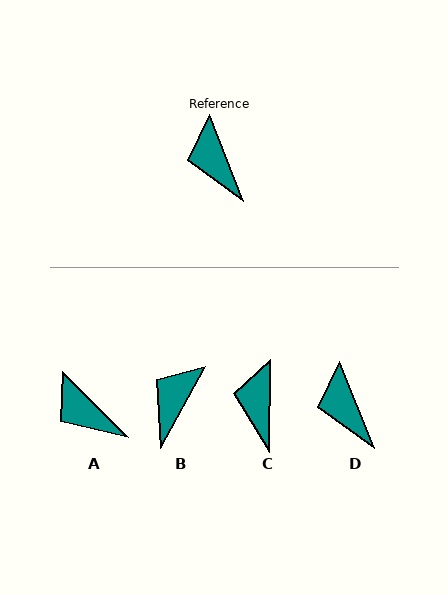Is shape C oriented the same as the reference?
No, it is off by about 22 degrees.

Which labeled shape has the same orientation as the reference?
D.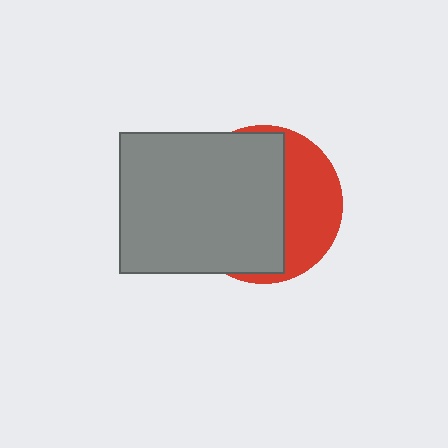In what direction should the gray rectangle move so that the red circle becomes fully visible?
The gray rectangle should move left. That is the shortest direction to clear the overlap and leave the red circle fully visible.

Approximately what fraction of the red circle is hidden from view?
Roughly 64% of the red circle is hidden behind the gray rectangle.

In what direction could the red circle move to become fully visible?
The red circle could move right. That would shift it out from behind the gray rectangle entirely.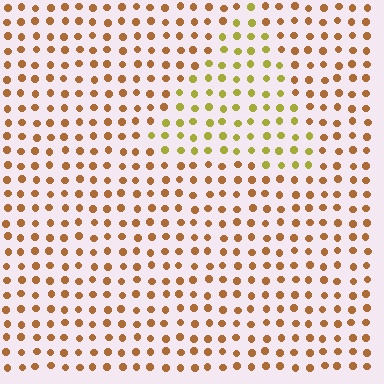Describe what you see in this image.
The image is filled with small brown elements in a uniform arrangement. A triangle-shaped region is visible where the elements are tinted to a slightly different hue, forming a subtle color boundary.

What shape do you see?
I see a triangle.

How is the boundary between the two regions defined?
The boundary is defined purely by a slight shift in hue (about 38 degrees). Spacing, size, and orientation are identical on both sides.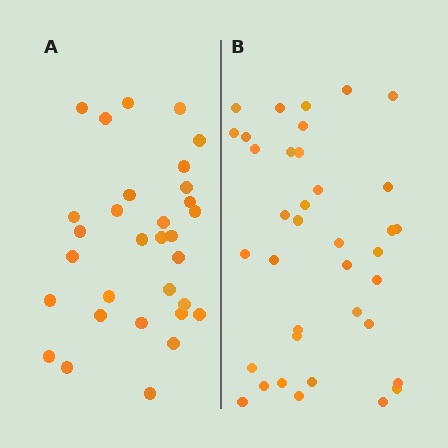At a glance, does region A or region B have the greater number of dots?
Region B (the right region) has more dots.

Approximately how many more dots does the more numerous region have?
Region B has about 6 more dots than region A.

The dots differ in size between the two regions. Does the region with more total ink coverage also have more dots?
No. Region A has more total ink coverage because its dots are larger, but region B actually contains more individual dots. Total area can be misleading — the number of items is what matters here.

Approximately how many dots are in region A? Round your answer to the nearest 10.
About 30 dots. (The exact count is 31, which rounds to 30.)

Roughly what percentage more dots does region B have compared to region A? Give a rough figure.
About 20% more.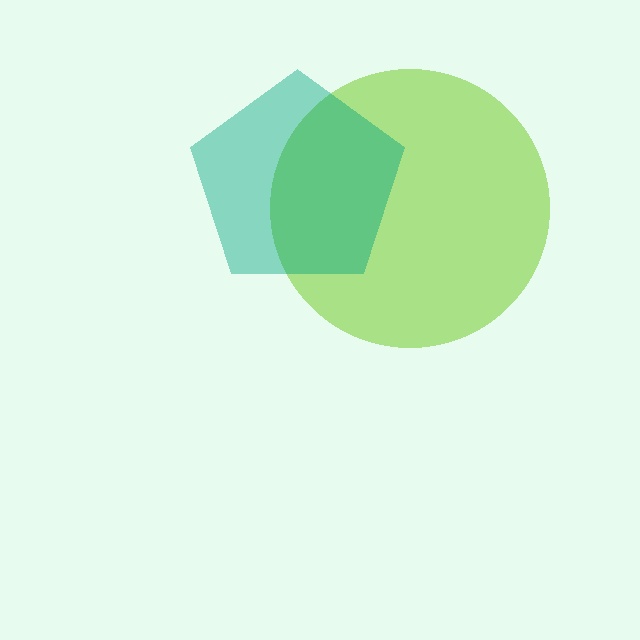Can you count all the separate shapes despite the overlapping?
Yes, there are 2 separate shapes.